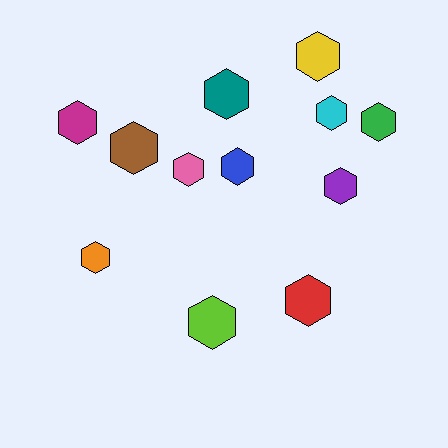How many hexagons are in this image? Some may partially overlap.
There are 12 hexagons.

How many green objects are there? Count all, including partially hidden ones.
There is 1 green object.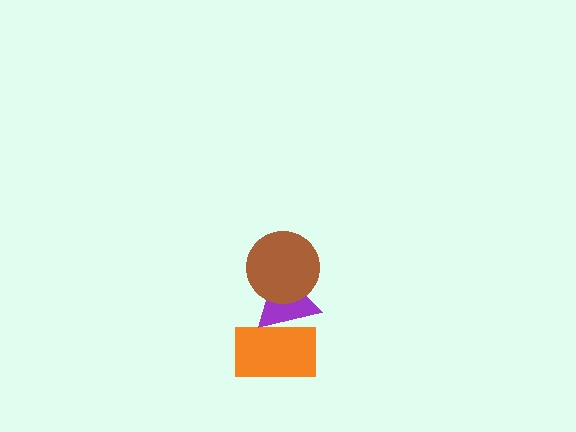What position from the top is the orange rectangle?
The orange rectangle is 3rd from the top.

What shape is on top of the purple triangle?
The brown circle is on top of the purple triangle.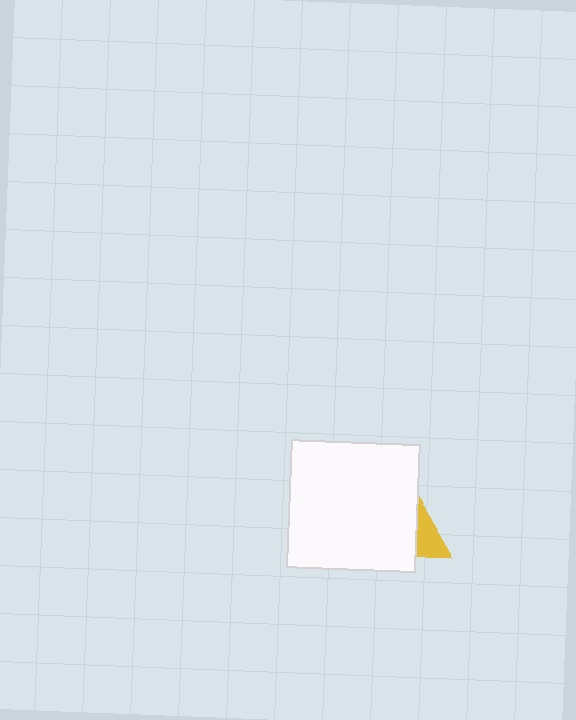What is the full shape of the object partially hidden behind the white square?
The partially hidden object is a yellow triangle.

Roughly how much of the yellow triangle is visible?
A small part of it is visible (roughly 34%).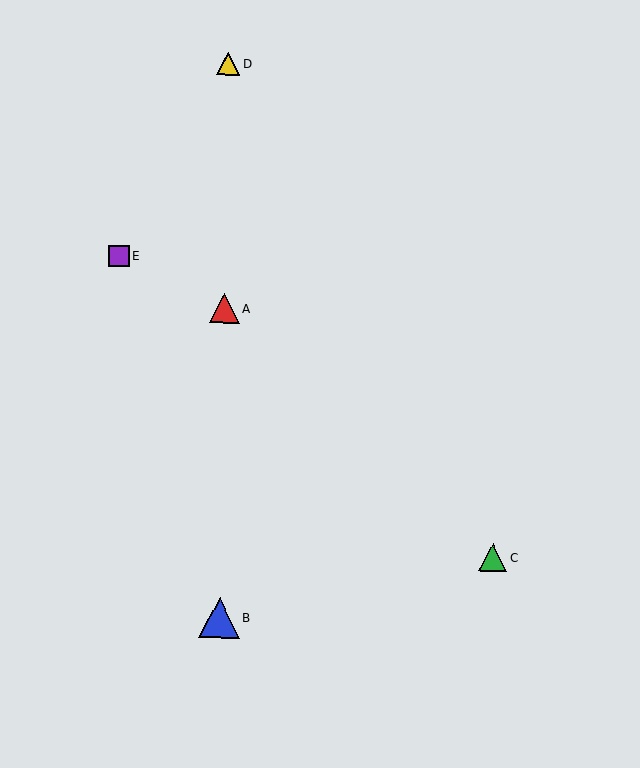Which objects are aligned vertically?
Objects A, B, D are aligned vertically.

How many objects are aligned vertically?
3 objects (A, B, D) are aligned vertically.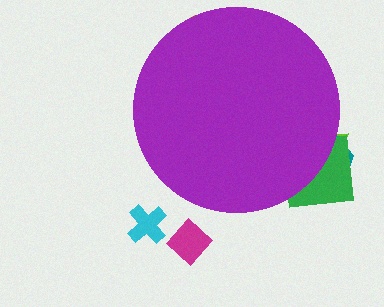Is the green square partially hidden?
Yes, the green square is partially hidden behind the purple circle.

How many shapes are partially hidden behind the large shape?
4 shapes are partially hidden.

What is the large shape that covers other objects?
A purple circle.